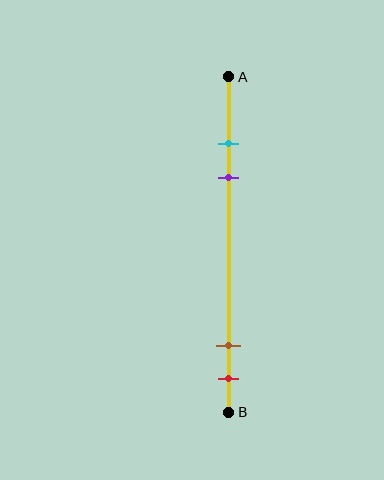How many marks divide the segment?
There are 4 marks dividing the segment.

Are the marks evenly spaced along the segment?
No, the marks are not evenly spaced.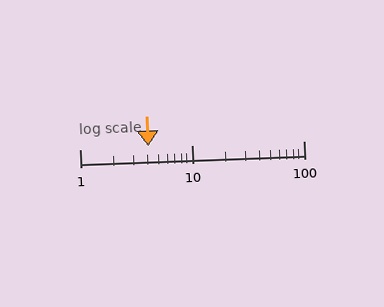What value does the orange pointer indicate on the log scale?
The pointer indicates approximately 4.1.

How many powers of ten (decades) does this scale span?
The scale spans 2 decades, from 1 to 100.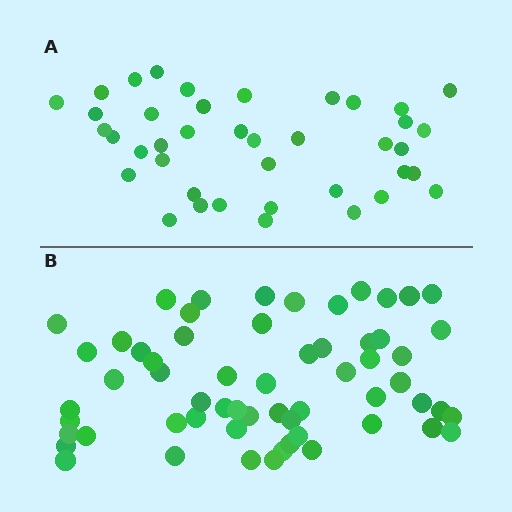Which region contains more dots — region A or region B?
Region B (the bottom region) has more dots.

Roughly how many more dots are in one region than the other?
Region B has approximately 20 more dots than region A.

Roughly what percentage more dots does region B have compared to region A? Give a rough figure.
About 50% more.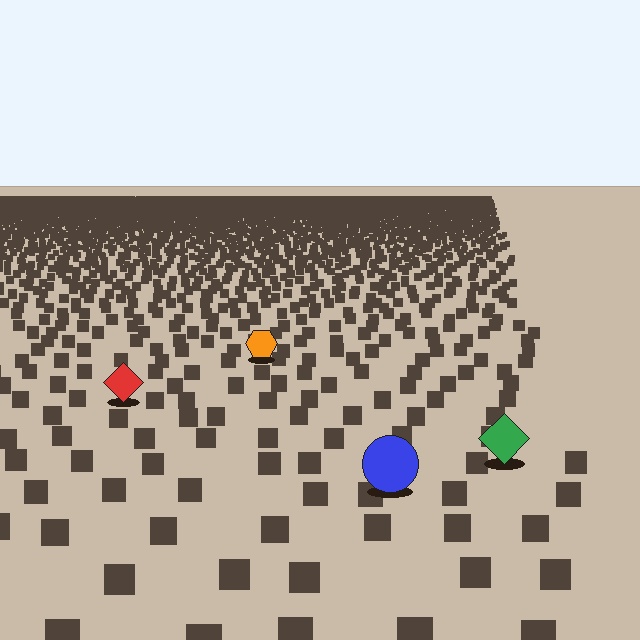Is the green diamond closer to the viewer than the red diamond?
Yes. The green diamond is closer — you can tell from the texture gradient: the ground texture is coarser near it.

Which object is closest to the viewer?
The blue circle is closest. The texture marks near it are larger and more spread out.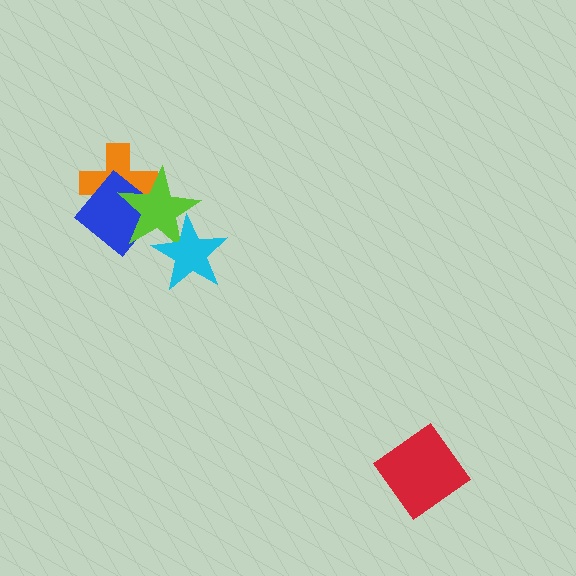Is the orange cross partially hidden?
Yes, it is partially covered by another shape.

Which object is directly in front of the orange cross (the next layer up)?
The blue diamond is directly in front of the orange cross.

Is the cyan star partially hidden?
No, no other shape covers it.